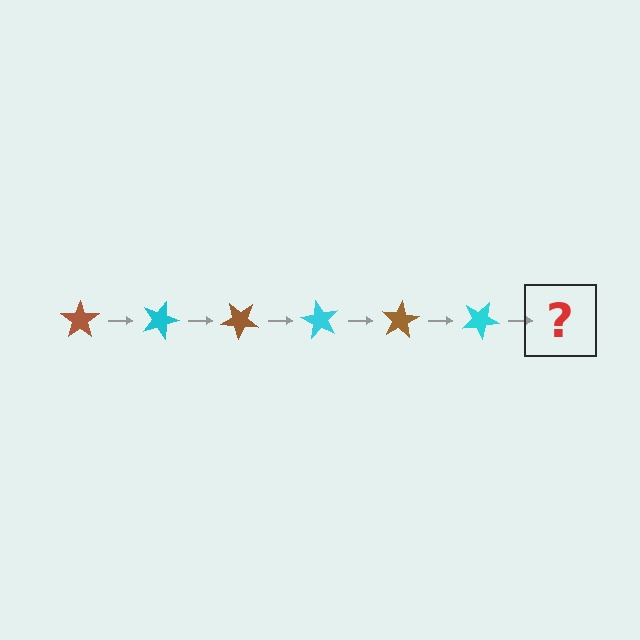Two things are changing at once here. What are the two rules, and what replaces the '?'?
The two rules are that it rotates 20 degrees each step and the color cycles through brown and cyan. The '?' should be a brown star, rotated 120 degrees from the start.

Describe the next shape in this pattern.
It should be a brown star, rotated 120 degrees from the start.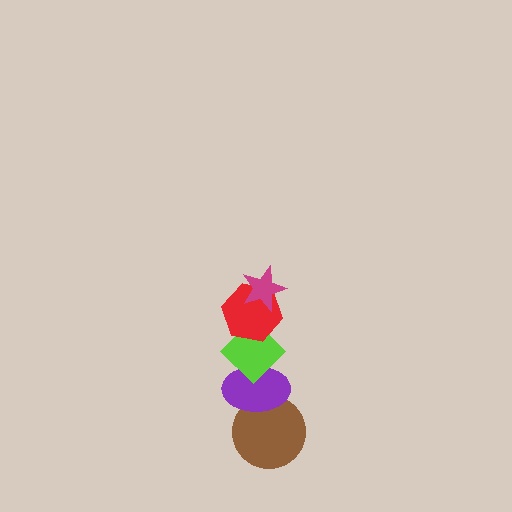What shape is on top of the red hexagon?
The magenta star is on top of the red hexagon.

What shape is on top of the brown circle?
The purple ellipse is on top of the brown circle.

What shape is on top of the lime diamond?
The red hexagon is on top of the lime diamond.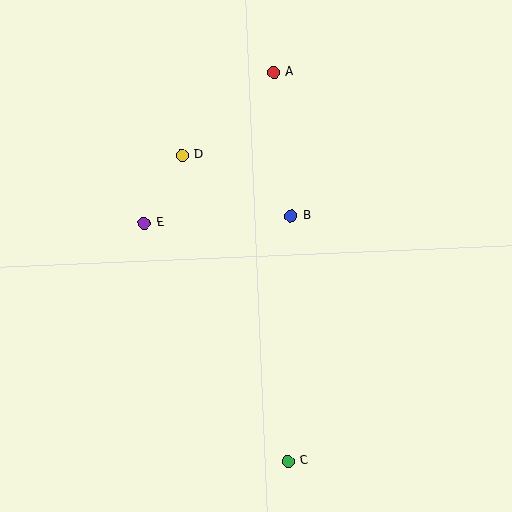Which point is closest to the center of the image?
Point B at (291, 216) is closest to the center.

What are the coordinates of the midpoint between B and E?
The midpoint between B and E is at (218, 219).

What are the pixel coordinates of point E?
Point E is at (144, 223).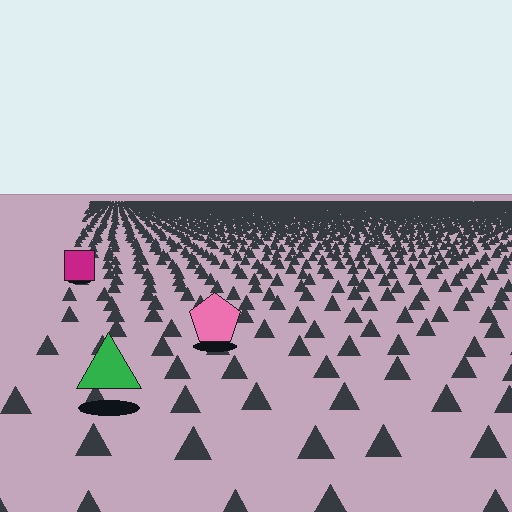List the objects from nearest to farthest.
From nearest to farthest: the green triangle, the pink pentagon, the magenta square.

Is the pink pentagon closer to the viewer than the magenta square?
Yes. The pink pentagon is closer — you can tell from the texture gradient: the ground texture is coarser near it.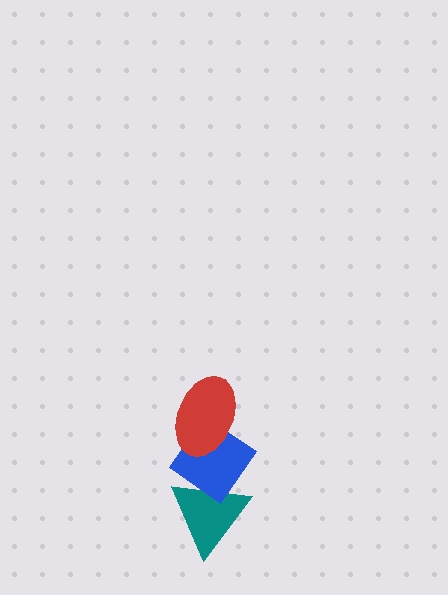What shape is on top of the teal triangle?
The blue diamond is on top of the teal triangle.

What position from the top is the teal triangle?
The teal triangle is 3rd from the top.